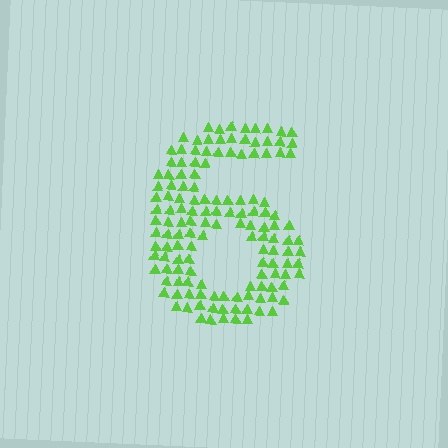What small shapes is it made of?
It is made of small triangles.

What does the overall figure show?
The overall figure shows the digit 6.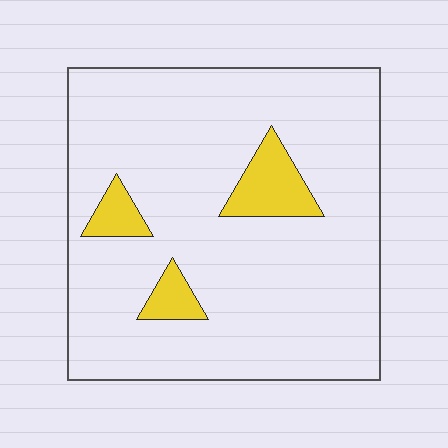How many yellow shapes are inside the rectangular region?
3.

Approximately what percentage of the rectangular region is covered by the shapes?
Approximately 10%.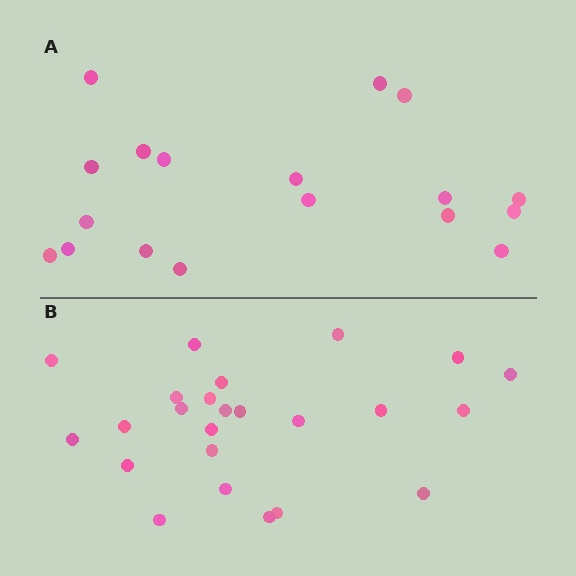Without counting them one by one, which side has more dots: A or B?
Region B (the bottom region) has more dots.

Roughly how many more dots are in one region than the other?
Region B has about 6 more dots than region A.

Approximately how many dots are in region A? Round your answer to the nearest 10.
About 20 dots. (The exact count is 18, which rounds to 20.)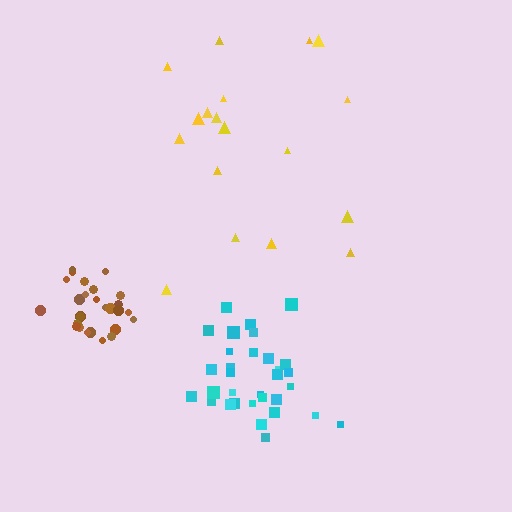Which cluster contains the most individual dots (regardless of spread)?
Cyan (32).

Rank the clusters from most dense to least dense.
brown, cyan, yellow.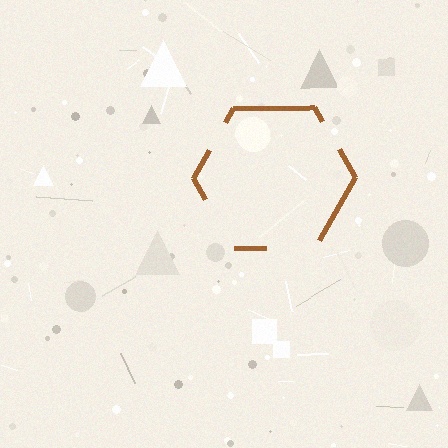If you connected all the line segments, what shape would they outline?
They would outline a hexagon.